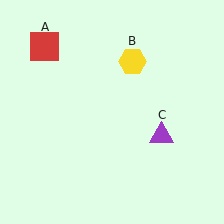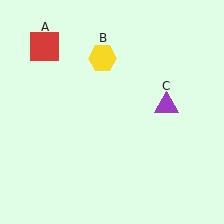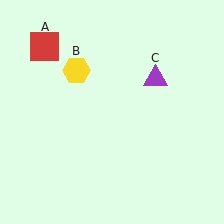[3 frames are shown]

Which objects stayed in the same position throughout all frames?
Red square (object A) remained stationary.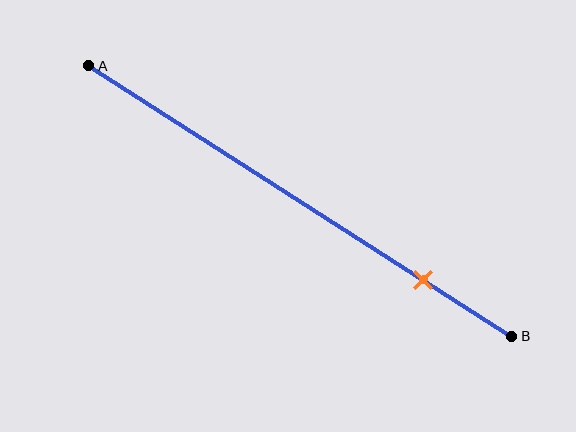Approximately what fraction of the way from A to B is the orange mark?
The orange mark is approximately 80% of the way from A to B.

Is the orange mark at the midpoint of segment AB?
No, the mark is at about 80% from A, not at the 50% midpoint.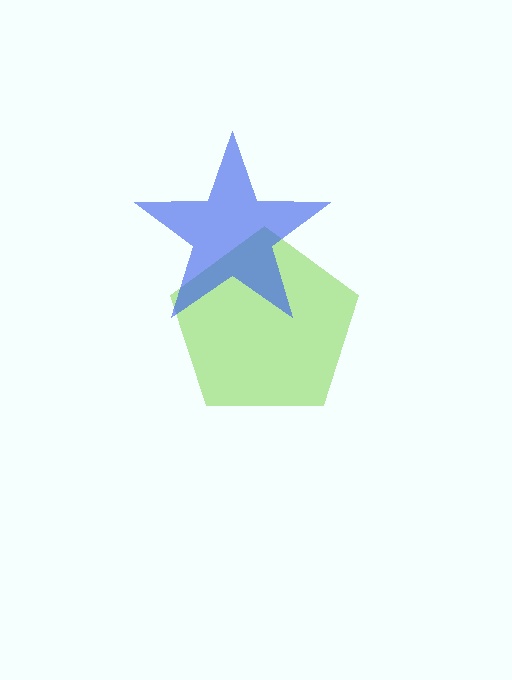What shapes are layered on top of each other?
The layered shapes are: a lime pentagon, a blue star.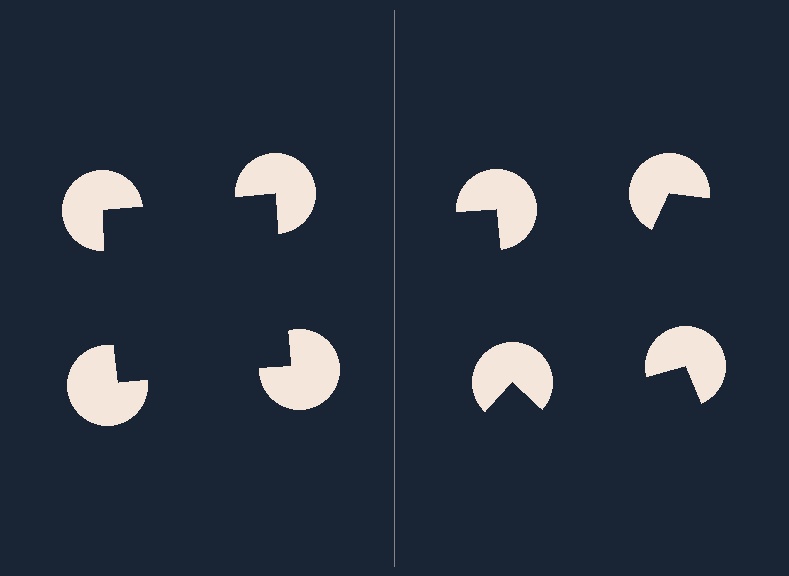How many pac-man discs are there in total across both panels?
8 — 4 on each side.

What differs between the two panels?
The pac-man discs are positioned identically on both sides; only the wedge orientations differ. On the left they align to a square; on the right they are misaligned.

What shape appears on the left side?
An illusory square.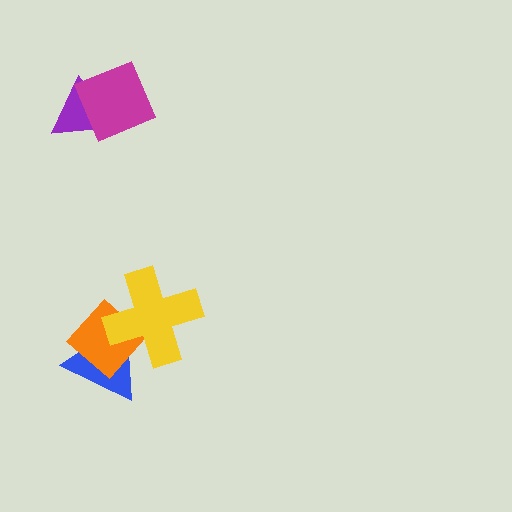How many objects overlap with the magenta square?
1 object overlaps with the magenta square.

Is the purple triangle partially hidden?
Yes, it is partially covered by another shape.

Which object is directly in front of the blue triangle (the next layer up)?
The orange diamond is directly in front of the blue triangle.